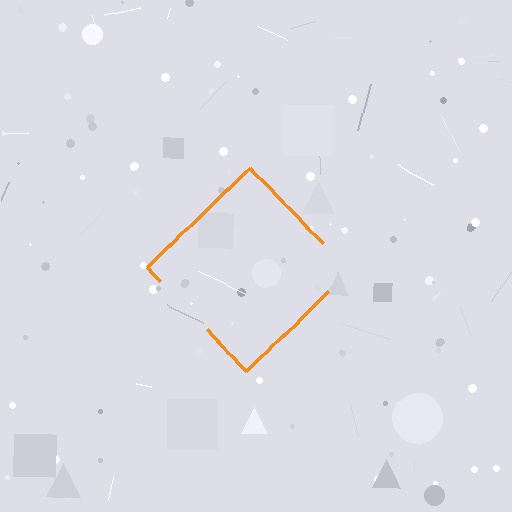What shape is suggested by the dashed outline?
The dashed outline suggests a diamond.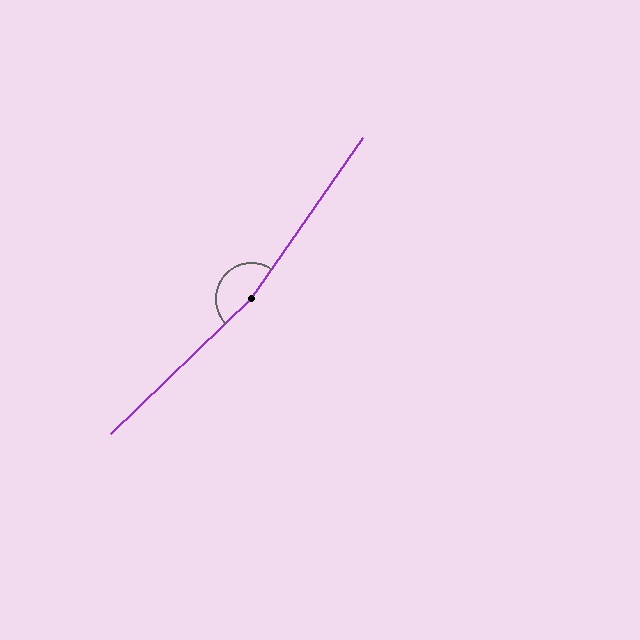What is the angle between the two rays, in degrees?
Approximately 169 degrees.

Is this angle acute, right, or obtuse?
It is obtuse.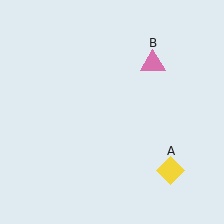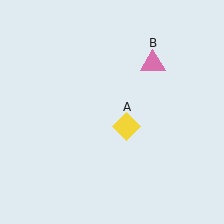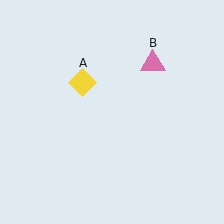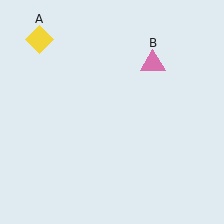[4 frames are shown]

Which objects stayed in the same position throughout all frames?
Pink triangle (object B) remained stationary.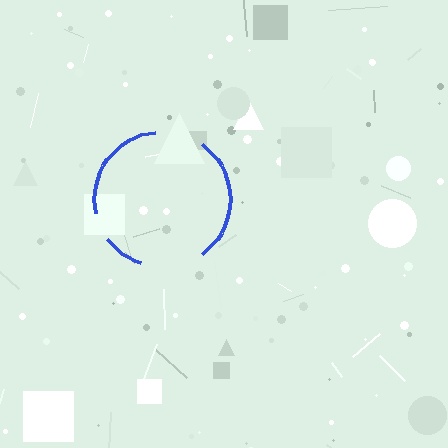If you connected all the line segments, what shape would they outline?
They would outline a circle.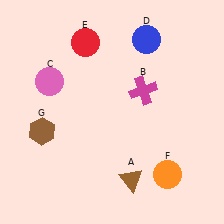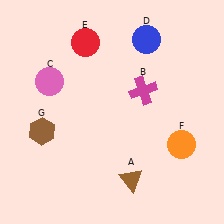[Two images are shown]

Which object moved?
The orange circle (F) moved up.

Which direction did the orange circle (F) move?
The orange circle (F) moved up.